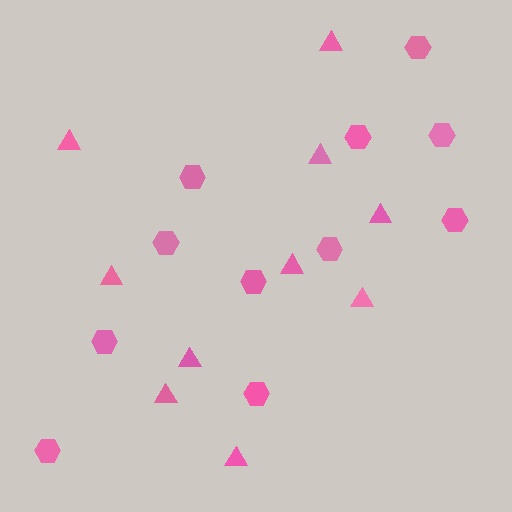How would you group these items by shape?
There are 2 groups: one group of triangles (10) and one group of hexagons (11).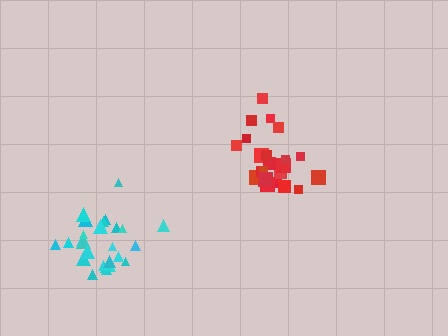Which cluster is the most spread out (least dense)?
Red.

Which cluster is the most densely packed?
Cyan.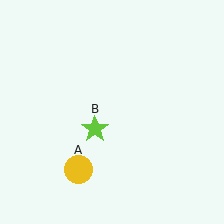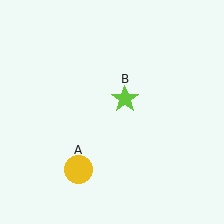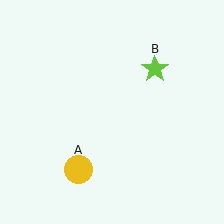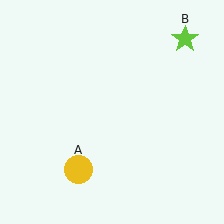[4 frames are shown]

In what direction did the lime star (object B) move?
The lime star (object B) moved up and to the right.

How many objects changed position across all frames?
1 object changed position: lime star (object B).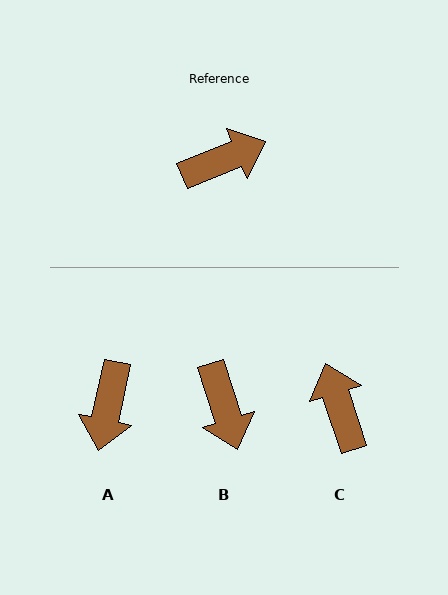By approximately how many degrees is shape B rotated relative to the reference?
Approximately 96 degrees clockwise.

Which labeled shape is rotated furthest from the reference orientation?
A, about 125 degrees away.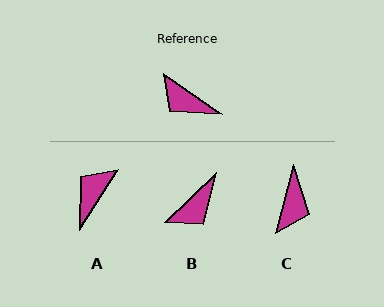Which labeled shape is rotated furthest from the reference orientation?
C, about 110 degrees away.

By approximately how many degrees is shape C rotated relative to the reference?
Approximately 110 degrees counter-clockwise.